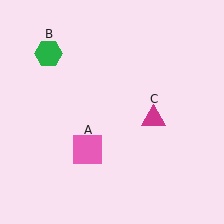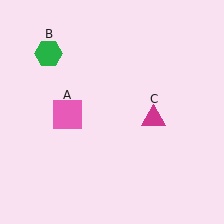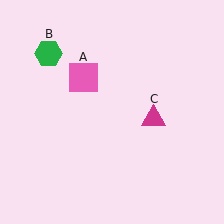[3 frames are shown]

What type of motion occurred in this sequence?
The pink square (object A) rotated clockwise around the center of the scene.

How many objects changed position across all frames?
1 object changed position: pink square (object A).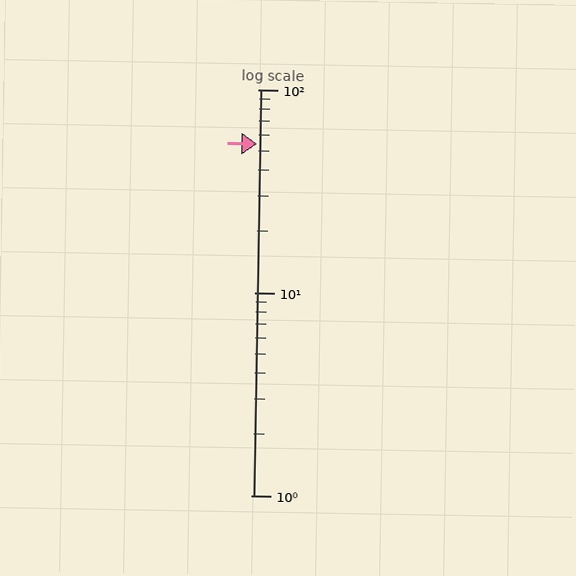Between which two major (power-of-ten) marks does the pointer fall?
The pointer is between 10 and 100.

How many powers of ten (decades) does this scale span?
The scale spans 2 decades, from 1 to 100.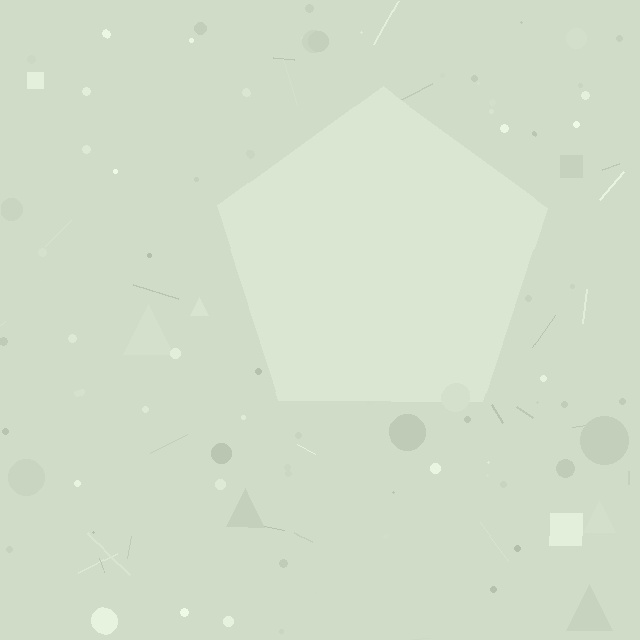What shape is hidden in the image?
A pentagon is hidden in the image.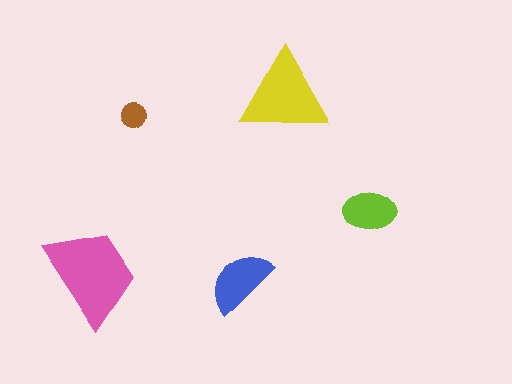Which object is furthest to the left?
The pink trapezoid is leftmost.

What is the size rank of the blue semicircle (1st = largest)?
3rd.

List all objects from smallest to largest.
The brown circle, the lime ellipse, the blue semicircle, the yellow triangle, the pink trapezoid.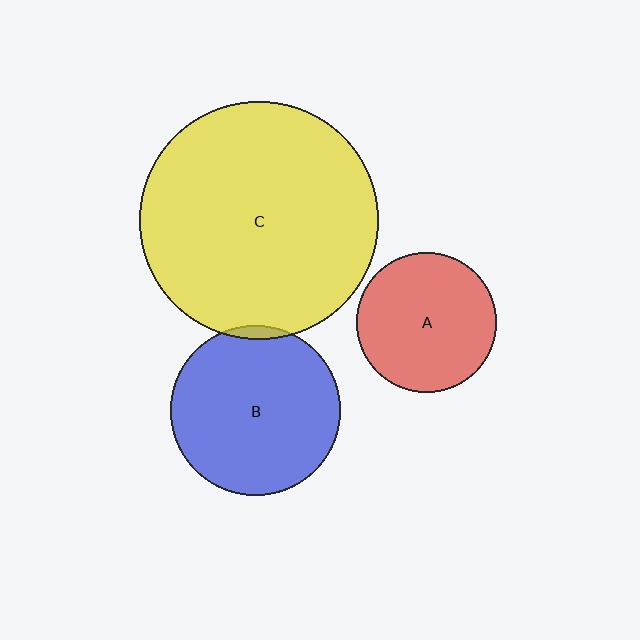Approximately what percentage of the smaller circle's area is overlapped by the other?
Approximately 5%.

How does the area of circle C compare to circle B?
Approximately 2.0 times.